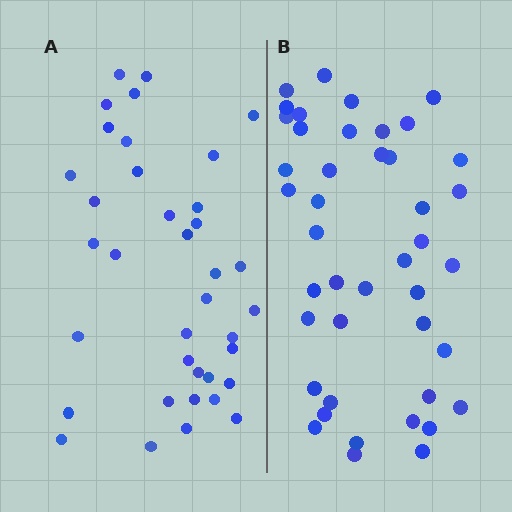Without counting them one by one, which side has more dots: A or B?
Region B (the right region) has more dots.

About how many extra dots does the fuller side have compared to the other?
Region B has about 6 more dots than region A.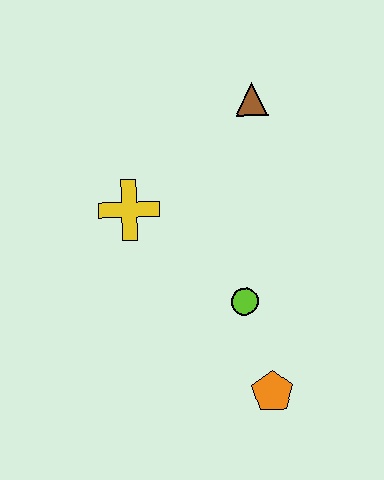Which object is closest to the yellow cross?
The lime circle is closest to the yellow cross.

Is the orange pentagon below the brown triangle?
Yes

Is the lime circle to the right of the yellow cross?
Yes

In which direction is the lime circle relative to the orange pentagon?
The lime circle is above the orange pentagon.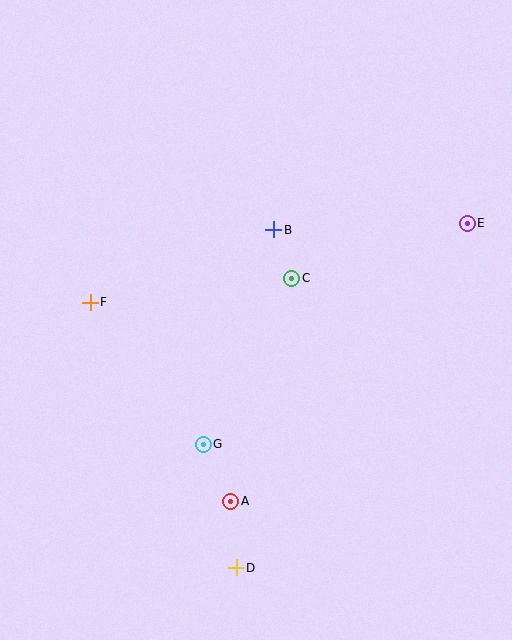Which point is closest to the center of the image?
Point C at (292, 278) is closest to the center.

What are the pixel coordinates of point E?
Point E is at (467, 223).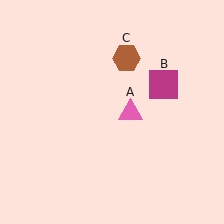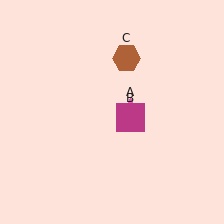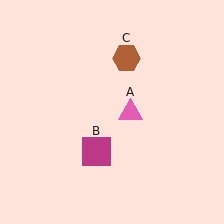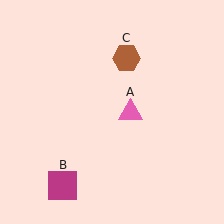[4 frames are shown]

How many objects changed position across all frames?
1 object changed position: magenta square (object B).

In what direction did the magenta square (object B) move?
The magenta square (object B) moved down and to the left.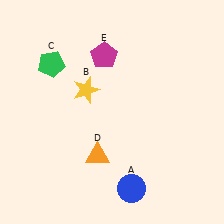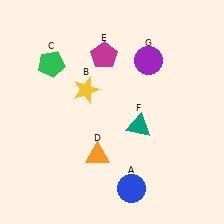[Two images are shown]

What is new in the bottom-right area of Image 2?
A teal triangle (F) was added in the bottom-right area of Image 2.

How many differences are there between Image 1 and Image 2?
There are 2 differences between the two images.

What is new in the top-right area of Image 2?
A purple circle (G) was added in the top-right area of Image 2.